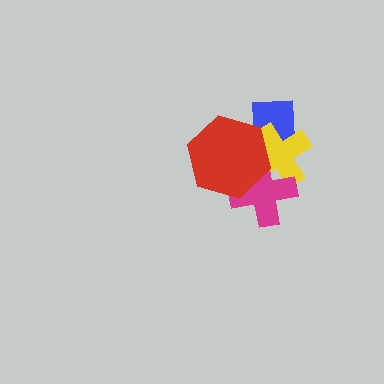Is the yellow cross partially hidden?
Yes, it is partially covered by another shape.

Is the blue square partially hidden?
Yes, it is partially covered by another shape.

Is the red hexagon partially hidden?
No, no other shape covers it.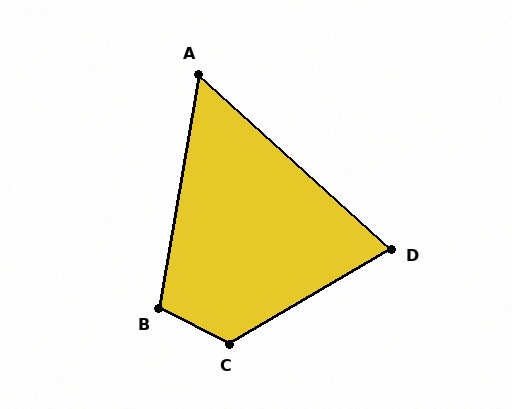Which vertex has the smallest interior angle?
A, at approximately 57 degrees.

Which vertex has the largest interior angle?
C, at approximately 123 degrees.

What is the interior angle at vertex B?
Approximately 107 degrees (obtuse).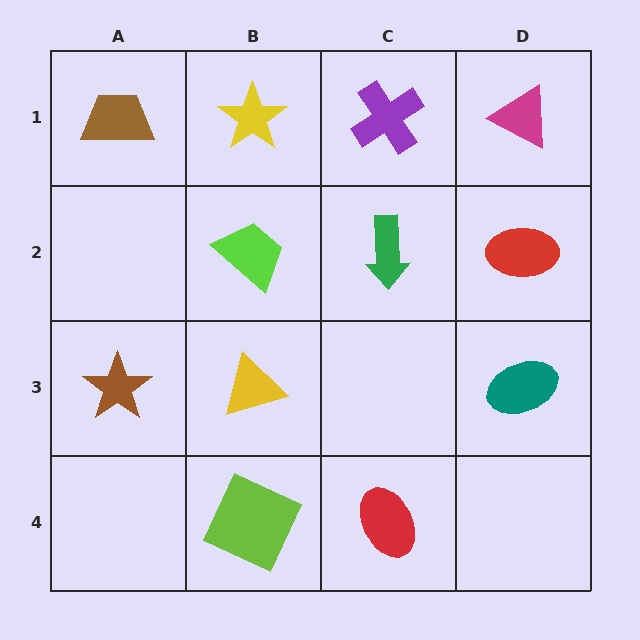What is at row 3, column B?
A yellow triangle.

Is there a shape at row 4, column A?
No, that cell is empty.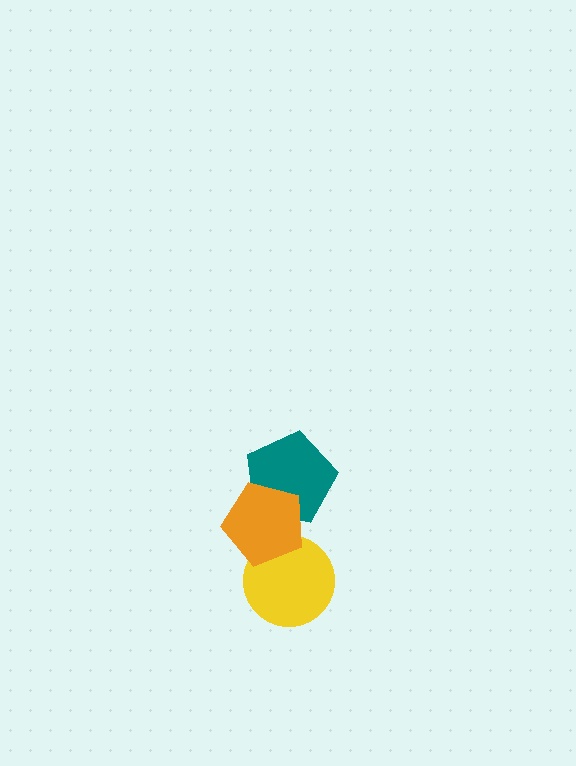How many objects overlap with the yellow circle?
1 object overlaps with the yellow circle.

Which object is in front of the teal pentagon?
The orange pentagon is in front of the teal pentagon.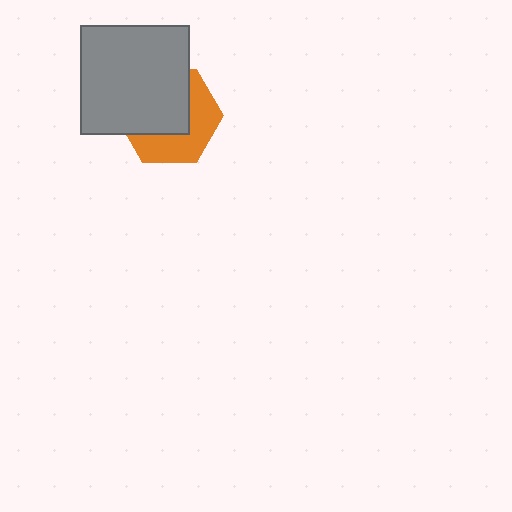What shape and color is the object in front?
The object in front is a gray square.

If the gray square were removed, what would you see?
You would see the complete orange hexagon.